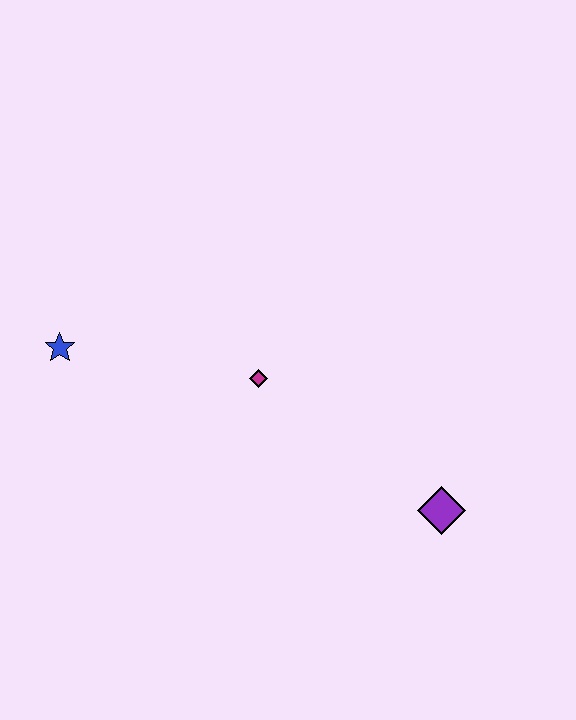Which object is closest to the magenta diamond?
The blue star is closest to the magenta diamond.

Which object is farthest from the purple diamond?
The blue star is farthest from the purple diamond.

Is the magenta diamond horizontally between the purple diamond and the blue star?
Yes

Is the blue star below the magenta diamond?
No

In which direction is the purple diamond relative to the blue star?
The purple diamond is to the right of the blue star.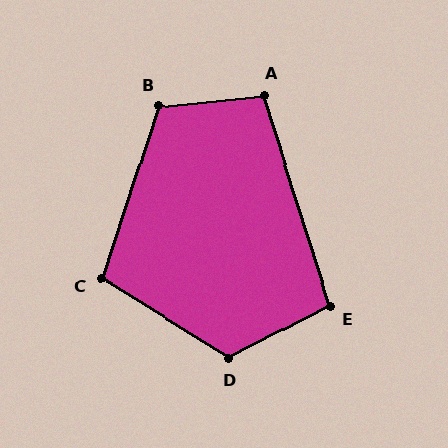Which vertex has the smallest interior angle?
E, at approximately 100 degrees.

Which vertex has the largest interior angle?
D, at approximately 121 degrees.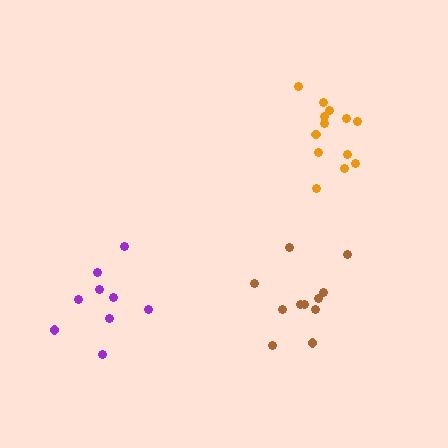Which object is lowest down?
The brown cluster is bottommost.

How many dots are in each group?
Group 1: 11 dots, Group 2: 13 dots, Group 3: 9 dots (33 total).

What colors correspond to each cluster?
The clusters are colored: brown, orange, purple.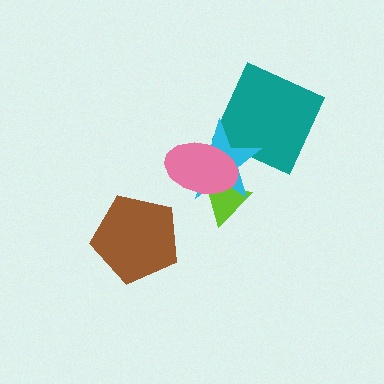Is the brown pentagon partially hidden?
No, no other shape covers it.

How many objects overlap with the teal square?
1 object overlaps with the teal square.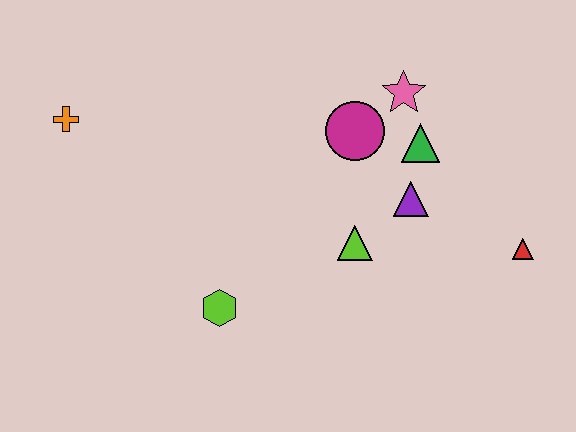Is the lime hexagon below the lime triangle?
Yes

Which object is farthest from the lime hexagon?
The red triangle is farthest from the lime hexagon.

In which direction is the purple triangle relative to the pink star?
The purple triangle is below the pink star.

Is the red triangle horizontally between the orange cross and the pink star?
No